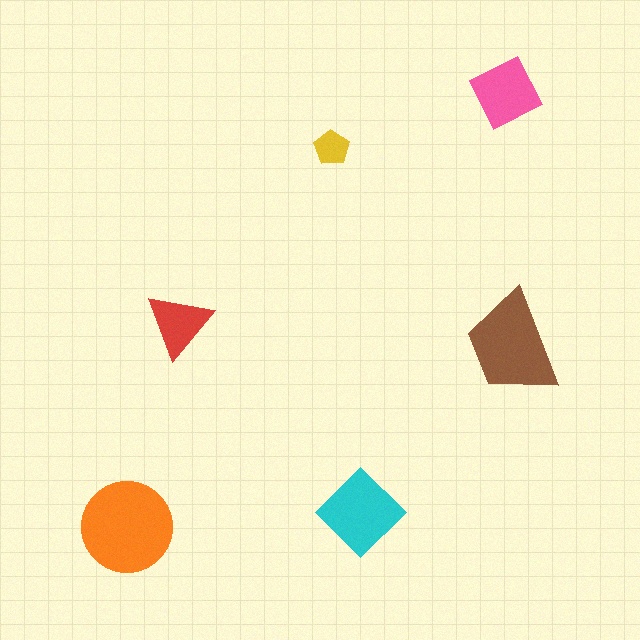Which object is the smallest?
The yellow pentagon.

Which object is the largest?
The orange circle.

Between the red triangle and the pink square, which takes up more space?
The pink square.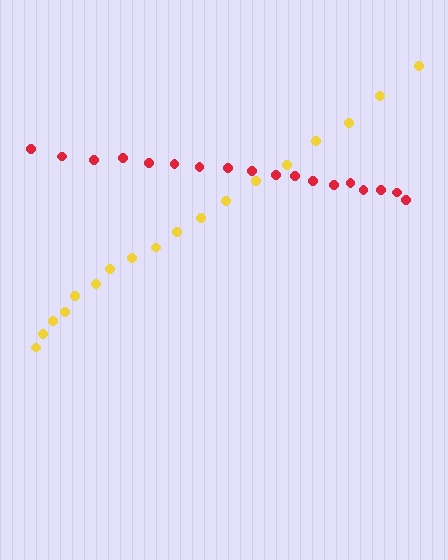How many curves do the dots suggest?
There are 2 distinct paths.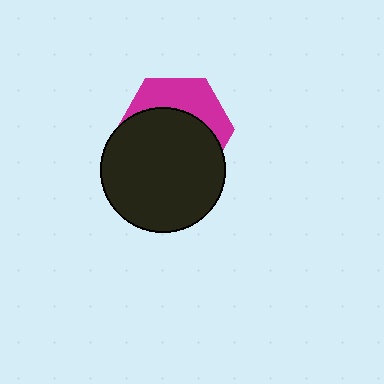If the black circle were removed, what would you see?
You would see the complete magenta hexagon.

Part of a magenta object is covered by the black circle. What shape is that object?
It is a hexagon.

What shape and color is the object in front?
The object in front is a black circle.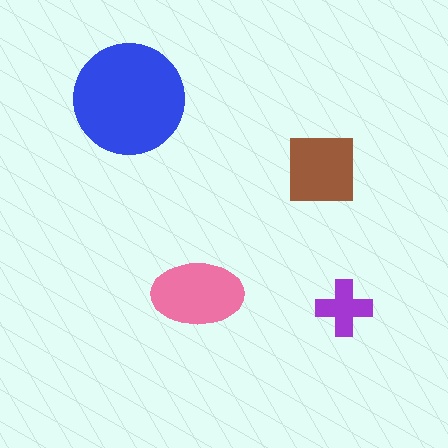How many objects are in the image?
There are 4 objects in the image.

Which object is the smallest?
The purple cross.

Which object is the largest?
The blue circle.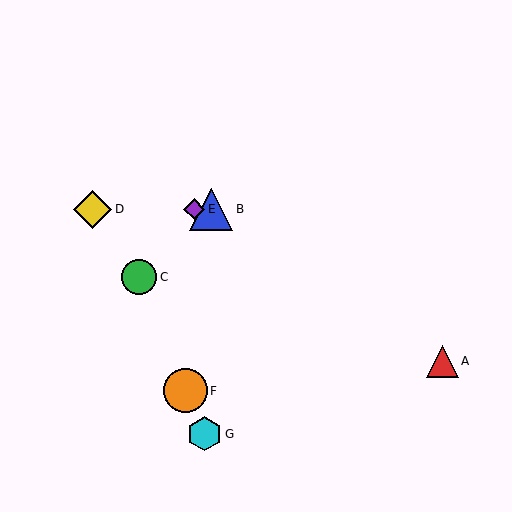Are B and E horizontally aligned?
Yes, both are at y≈209.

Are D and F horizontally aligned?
No, D is at y≈209 and F is at y≈391.